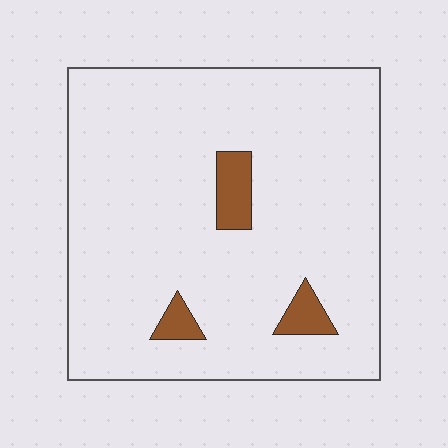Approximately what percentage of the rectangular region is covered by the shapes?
Approximately 5%.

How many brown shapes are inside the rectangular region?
3.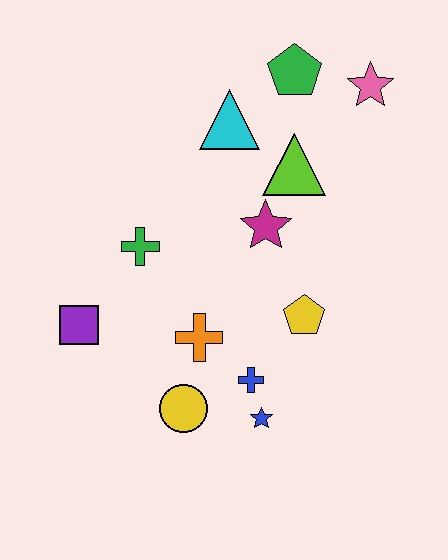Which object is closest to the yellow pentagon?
The blue cross is closest to the yellow pentagon.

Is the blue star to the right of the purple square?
Yes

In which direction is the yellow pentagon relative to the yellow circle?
The yellow pentagon is to the right of the yellow circle.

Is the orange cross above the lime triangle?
No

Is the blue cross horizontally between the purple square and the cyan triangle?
No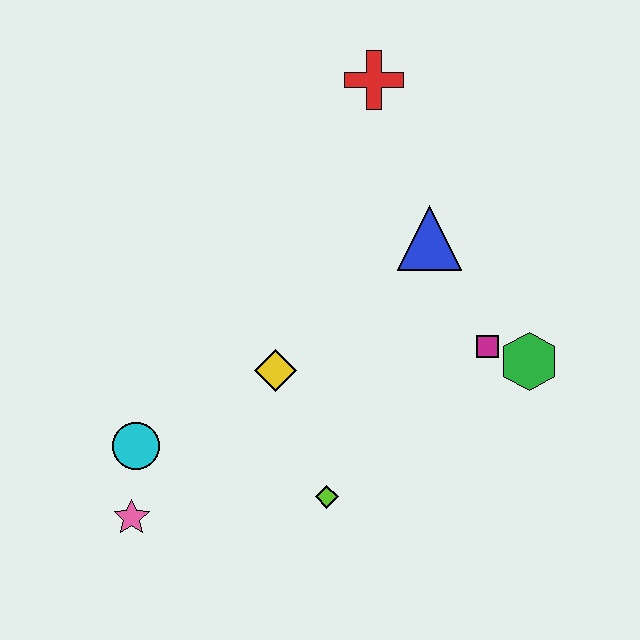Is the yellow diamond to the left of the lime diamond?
Yes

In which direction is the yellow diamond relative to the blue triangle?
The yellow diamond is to the left of the blue triangle.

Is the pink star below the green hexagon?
Yes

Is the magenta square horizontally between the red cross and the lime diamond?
No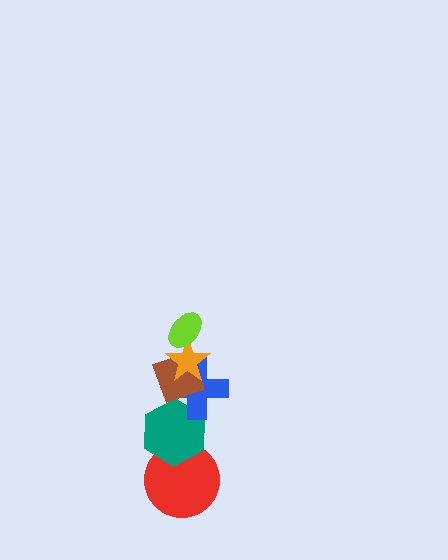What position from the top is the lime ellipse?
The lime ellipse is 1st from the top.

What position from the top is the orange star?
The orange star is 2nd from the top.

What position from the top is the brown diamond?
The brown diamond is 3rd from the top.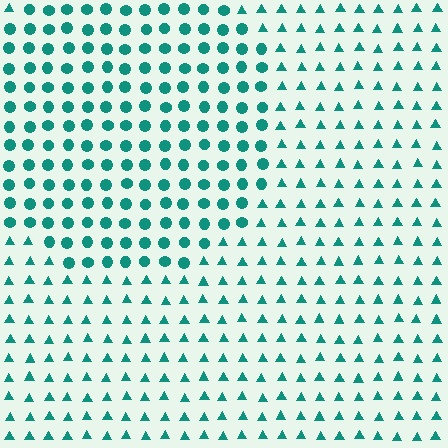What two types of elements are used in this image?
The image uses circles inside the circle region and triangles outside it.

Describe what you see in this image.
The image is filled with small teal elements arranged in a uniform grid. A circle-shaped region contains circles, while the surrounding area contains triangles. The boundary is defined purely by the change in element shape.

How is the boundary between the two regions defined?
The boundary is defined by a change in element shape: circles inside vs. triangles outside. All elements share the same color and spacing.